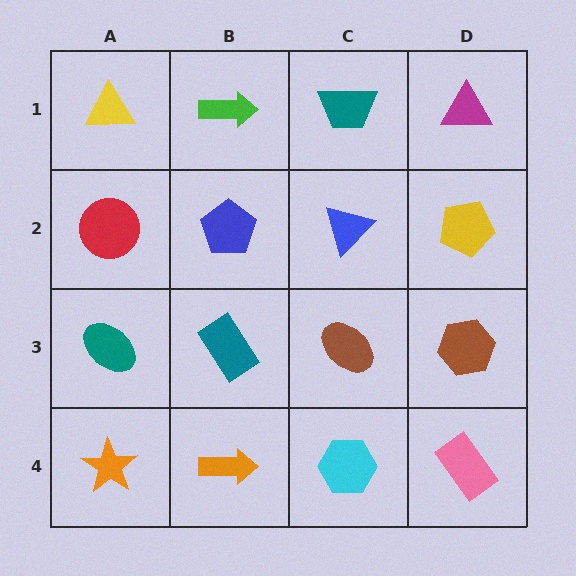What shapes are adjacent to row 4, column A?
A teal ellipse (row 3, column A), an orange arrow (row 4, column B).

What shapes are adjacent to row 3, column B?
A blue pentagon (row 2, column B), an orange arrow (row 4, column B), a teal ellipse (row 3, column A), a brown ellipse (row 3, column C).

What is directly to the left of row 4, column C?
An orange arrow.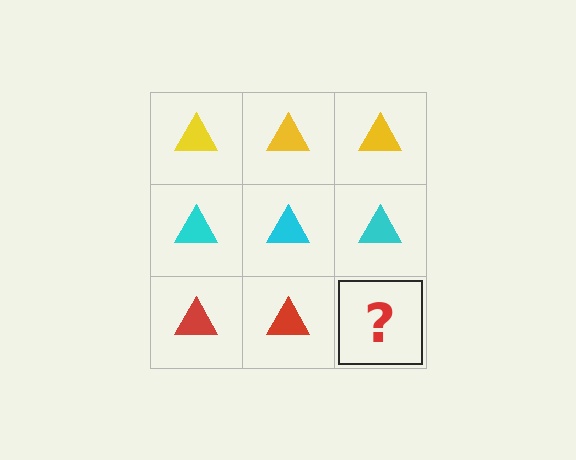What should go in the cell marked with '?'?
The missing cell should contain a red triangle.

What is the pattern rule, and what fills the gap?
The rule is that each row has a consistent color. The gap should be filled with a red triangle.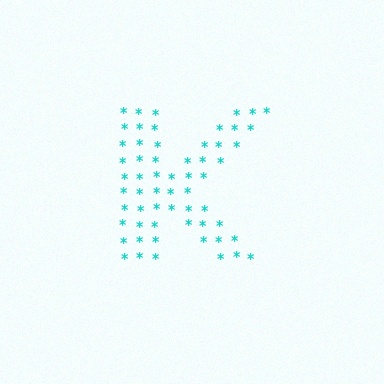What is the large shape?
The large shape is the letter K.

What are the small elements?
The small elements are asterisks.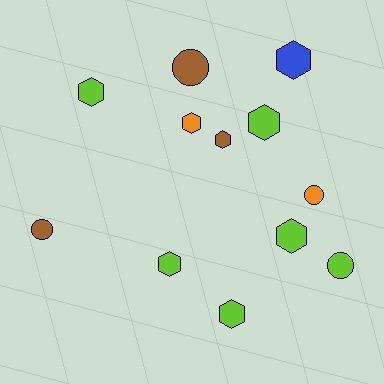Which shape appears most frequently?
Hexagon, with 8 objects.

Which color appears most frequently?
Lime, with 6 objects.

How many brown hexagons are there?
There is 1 brown hexagon.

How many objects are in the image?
There are 12 objects.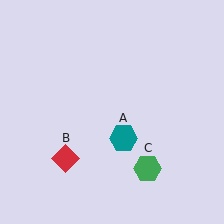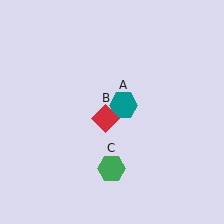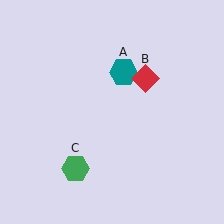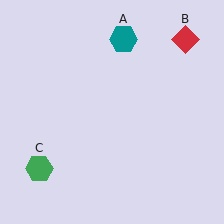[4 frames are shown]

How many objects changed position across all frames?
3 objects changed position: teal hexagon (object A), red diamond (object B), green hexagon (object C).